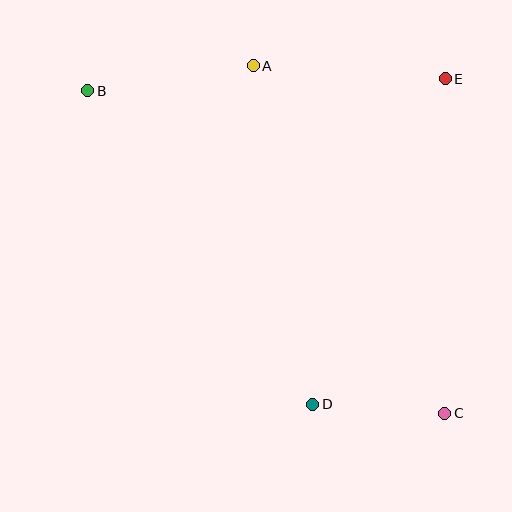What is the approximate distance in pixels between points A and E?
The distance between A and E is approximately 193 pixels.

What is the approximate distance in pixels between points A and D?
The distance between A and D is approximately 344 pixels.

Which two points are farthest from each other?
Points B and C are farthest from each other.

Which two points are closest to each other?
Points C and D are closest to each other.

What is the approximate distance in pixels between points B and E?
The distance between B and E is approximately 358 pixels.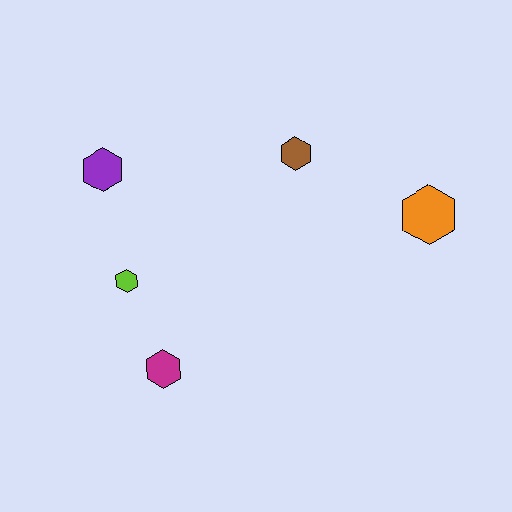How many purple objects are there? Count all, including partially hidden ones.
There is 1 purple object.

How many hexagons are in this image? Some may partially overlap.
There are 5 hexagons.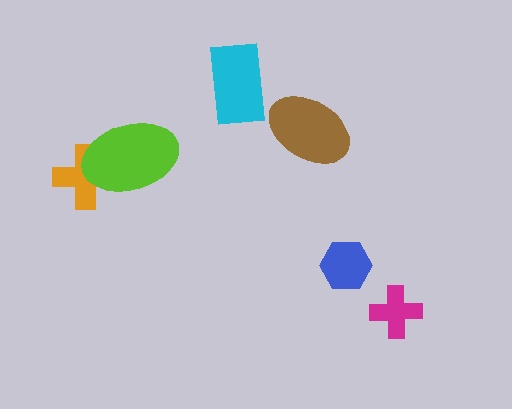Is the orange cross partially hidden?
Yes, it is partially covered by another shape.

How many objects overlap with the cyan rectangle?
0 objects overlap with the cyan rectangle.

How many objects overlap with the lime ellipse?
1 object overlaps with the lime ellipse.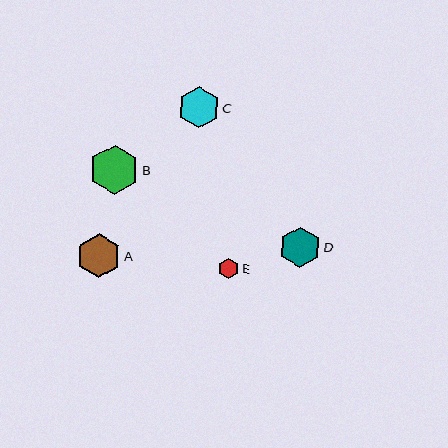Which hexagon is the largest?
Hexagon B is the largest with a size of approximately 50 pixels.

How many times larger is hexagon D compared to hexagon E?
Hexagon D is approximately 2.0 times the size of hexagon E.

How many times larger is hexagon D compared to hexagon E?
Hexagon D is approximately 2.0 times the size of hexagon E.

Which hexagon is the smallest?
Hexagon E is the smallest with a size of approximately 21 pixels.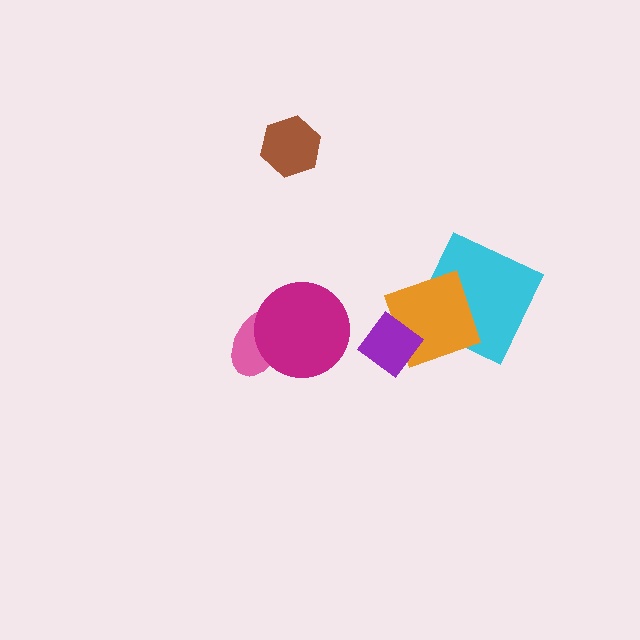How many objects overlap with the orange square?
2 objects overlap with the orange square.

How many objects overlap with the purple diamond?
1 object overlaps with the purple diamond.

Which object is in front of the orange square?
The purple diamond is in front of the orange square.